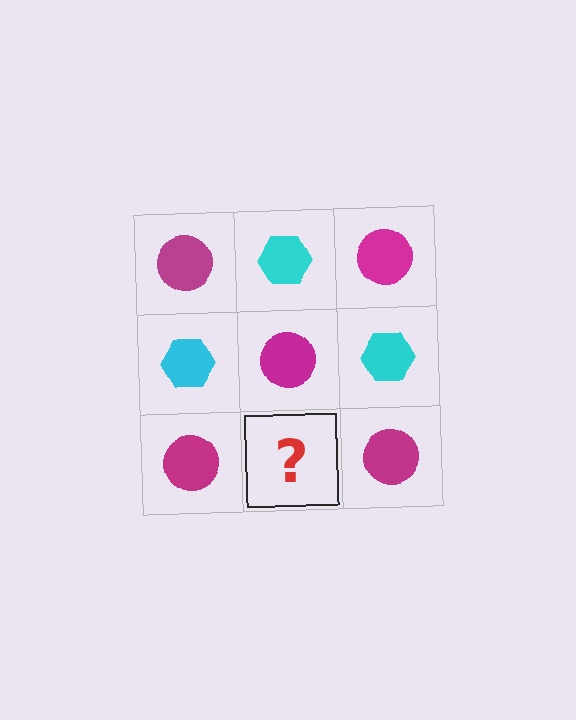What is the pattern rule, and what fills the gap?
The rule is that it alternates magenta circle and cyan hexagon in a checkerboard pattern. The gap should be filled with a cyan hexagon.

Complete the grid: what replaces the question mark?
The question mark should be replaced with a cyan hexagon.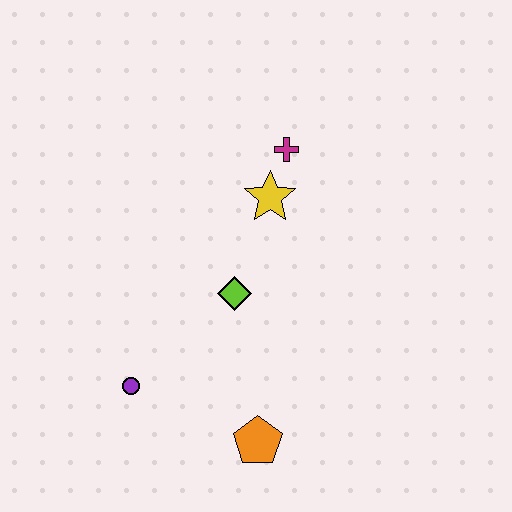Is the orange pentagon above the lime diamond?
No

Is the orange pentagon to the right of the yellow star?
No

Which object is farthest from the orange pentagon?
The magenta cross is farthest from the orange pentagon.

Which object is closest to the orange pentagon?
The purple circle is closest to the orange pentagon.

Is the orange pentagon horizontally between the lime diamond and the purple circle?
No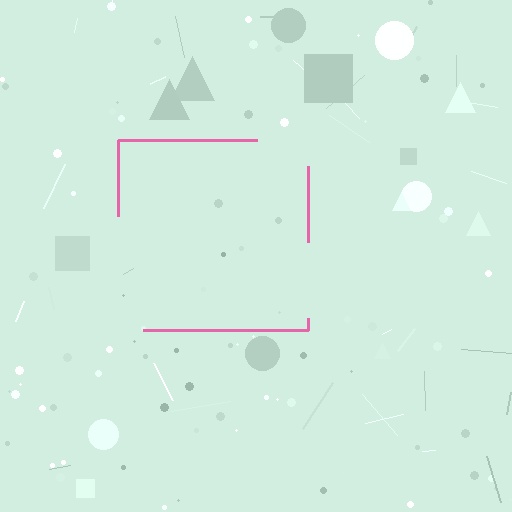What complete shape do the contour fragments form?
The contour fragments form a square.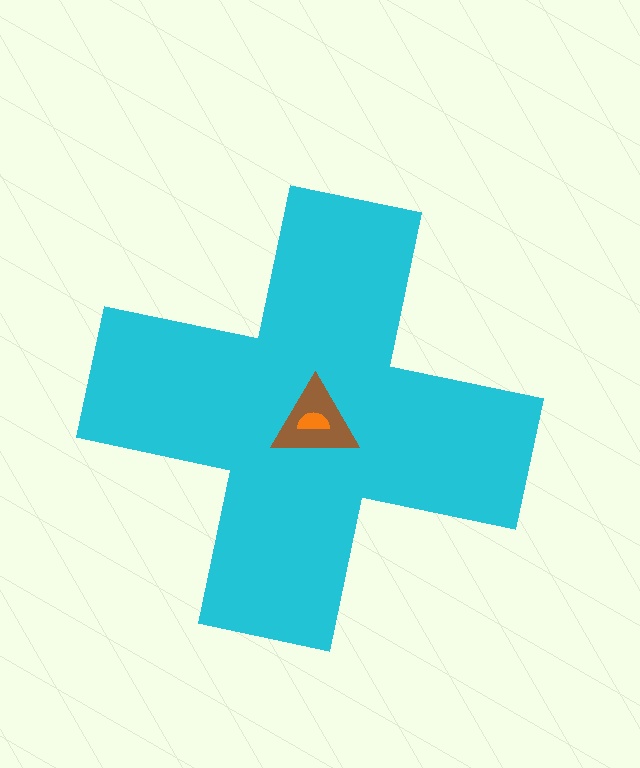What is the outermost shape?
The cyan cross.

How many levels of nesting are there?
3.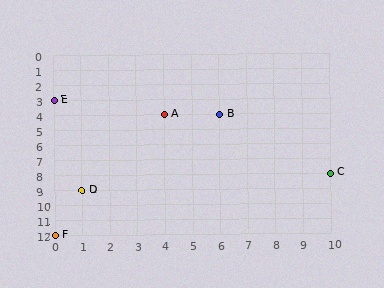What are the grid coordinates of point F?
Point F is at grid coordinates (0, 12).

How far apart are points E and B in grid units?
Points E and B are 6 columns and 1 row apart (about 6.1 grid units diagonally).